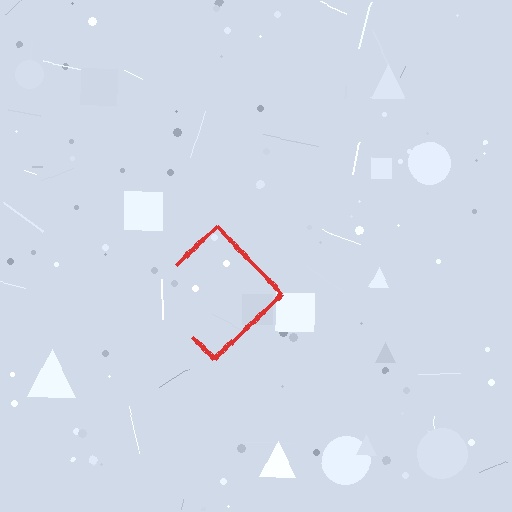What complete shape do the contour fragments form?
The contour fragments form a diamond.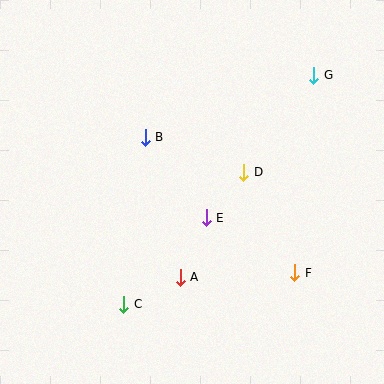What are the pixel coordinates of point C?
Point C is at (124, 304).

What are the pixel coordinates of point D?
Point D is at (244, 172).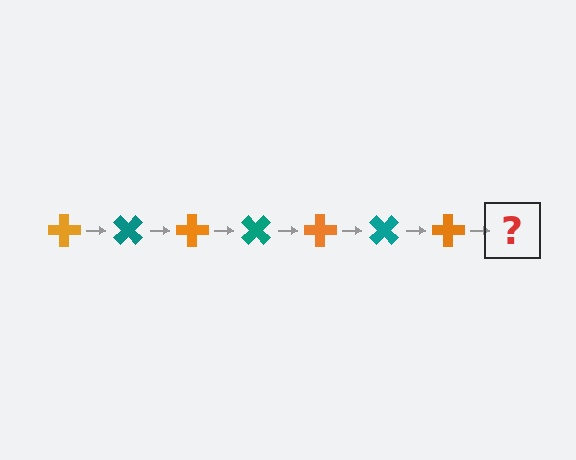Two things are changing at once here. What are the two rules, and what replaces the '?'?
The two rules are that it rotates 45 degrees each step and the color cycles through orange and teal. The '?' should be a teal cross, rotated 315 degrees from the start.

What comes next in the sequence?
The next element should be a teal cross, rotated 315 degrees from the start.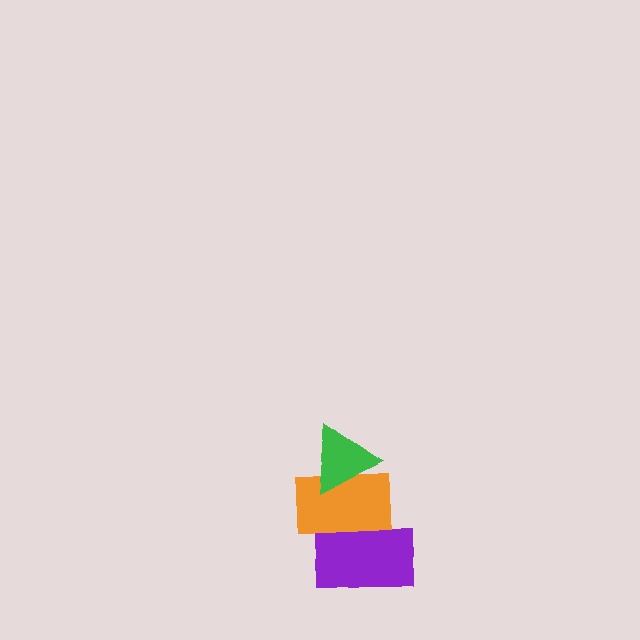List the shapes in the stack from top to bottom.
From top to bottom: the green triangle, the orange rectangle, the purple rectangle.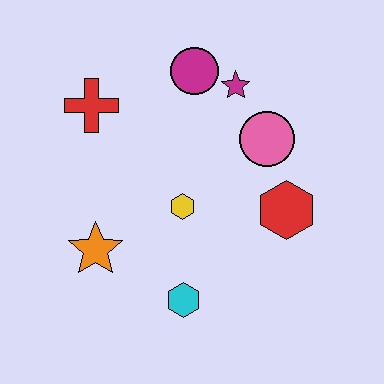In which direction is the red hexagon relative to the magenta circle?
The red hexagon is below the magenta circle.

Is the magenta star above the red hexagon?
Yes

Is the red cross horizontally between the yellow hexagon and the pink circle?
No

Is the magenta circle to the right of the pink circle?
No